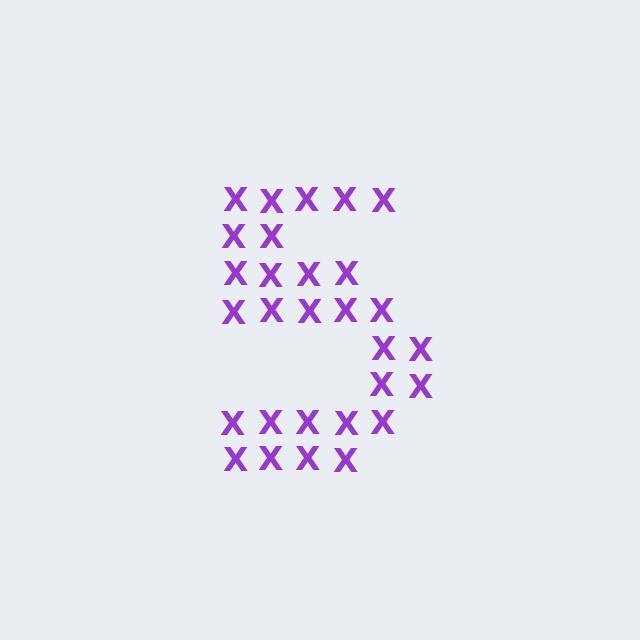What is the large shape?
The large shape is the digit 5.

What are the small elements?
The small elements are letter X's.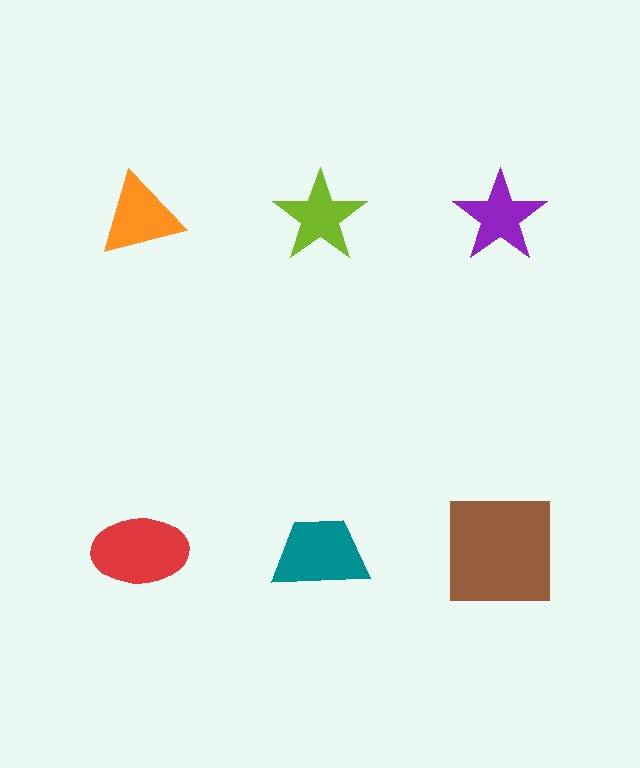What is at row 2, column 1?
A red ellipse.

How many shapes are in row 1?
3 shapes.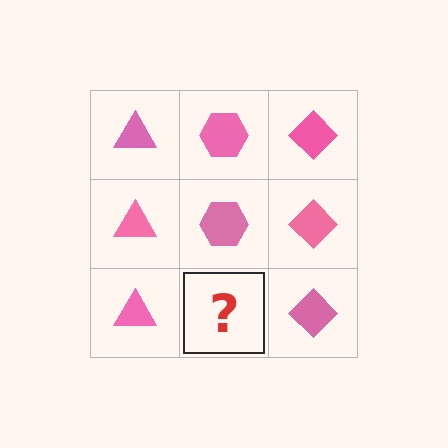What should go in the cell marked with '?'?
The missing cell should contain a pink hexagon.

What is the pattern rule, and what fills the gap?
The rule is that each column has a consistent shape. The gap should be filled with a pink hexagon.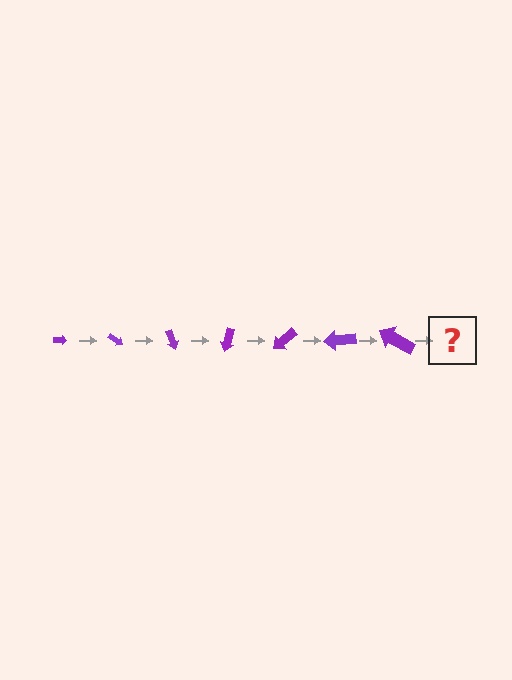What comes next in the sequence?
The next element should be an arrow, larger than the previous one and rotated 245 degrees from the start.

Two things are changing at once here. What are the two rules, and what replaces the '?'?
The two rules are that the arrow grows larger each step and it rotates 35 degrees each step. The '?' should be an arrow, larger than the previous one and rotated 245 degrees from the start.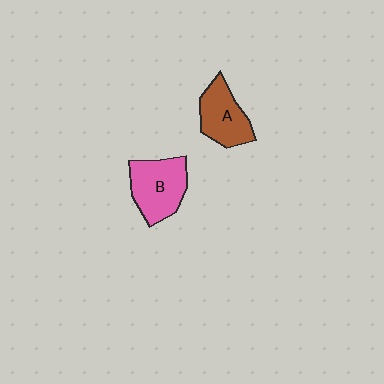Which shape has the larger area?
Shape B (pink).